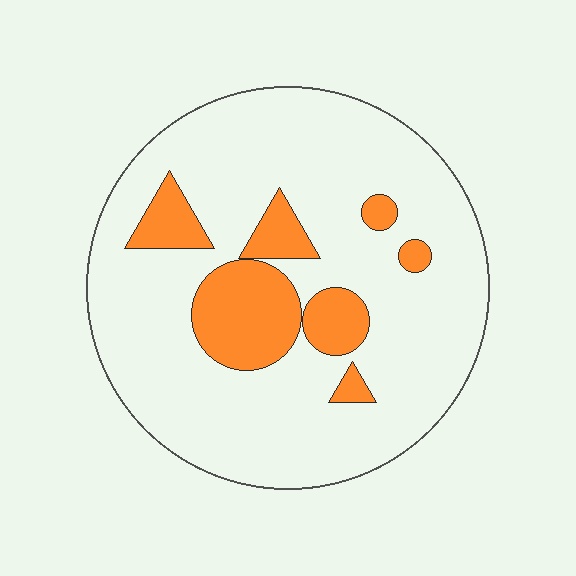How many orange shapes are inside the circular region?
7.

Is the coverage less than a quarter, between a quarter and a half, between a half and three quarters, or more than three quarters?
Less than a quarter.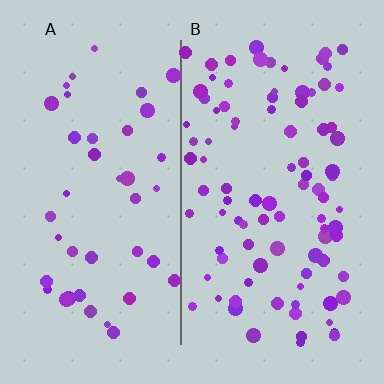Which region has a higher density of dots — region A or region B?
B (the right).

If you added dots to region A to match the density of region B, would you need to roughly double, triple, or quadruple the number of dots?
Approximately double.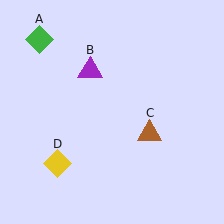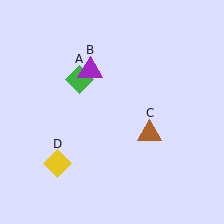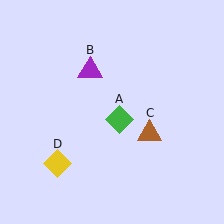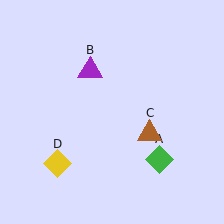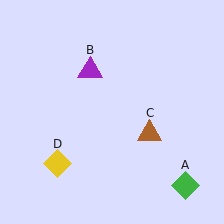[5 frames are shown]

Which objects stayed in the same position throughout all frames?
Purple triangle (object B) and brown triangle (object C) and yellow diamond (object D) remained stationary.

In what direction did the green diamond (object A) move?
The green diamond (object A) moved down and to the right.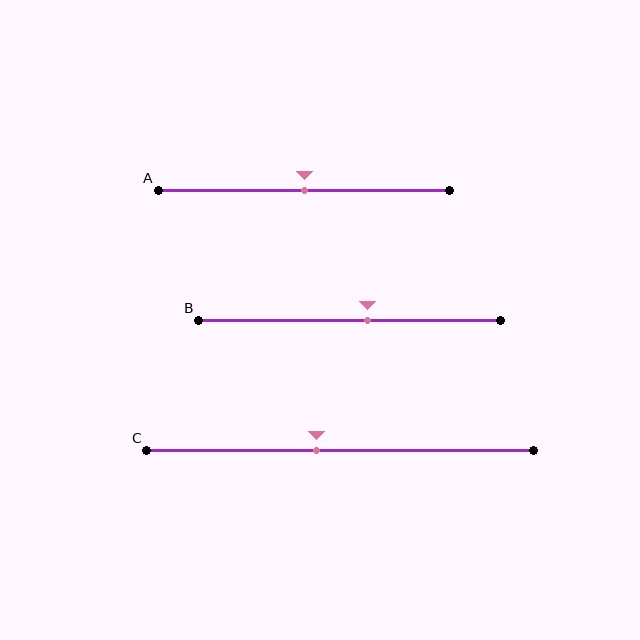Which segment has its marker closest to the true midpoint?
Segment A has its marker closest to the true midpoint.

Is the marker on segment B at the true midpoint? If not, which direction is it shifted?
No, the marker on segment B is shifted to the right by about 6% of the segment length.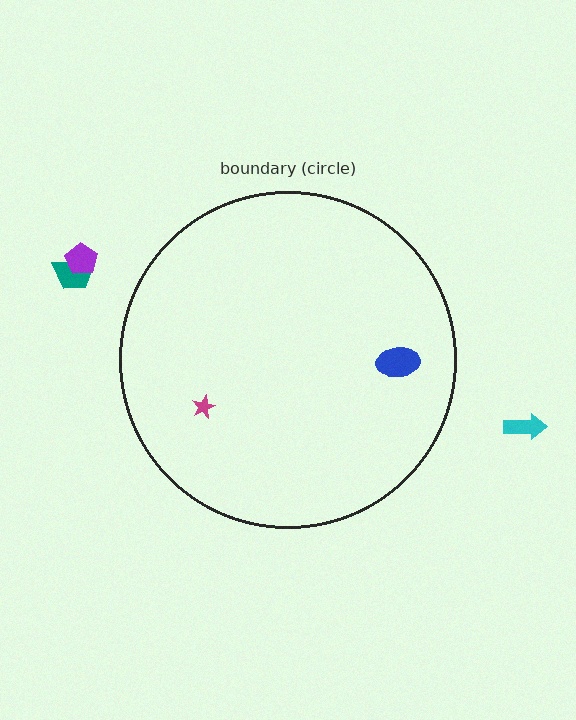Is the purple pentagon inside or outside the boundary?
Outside.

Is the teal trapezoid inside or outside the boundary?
Outside.